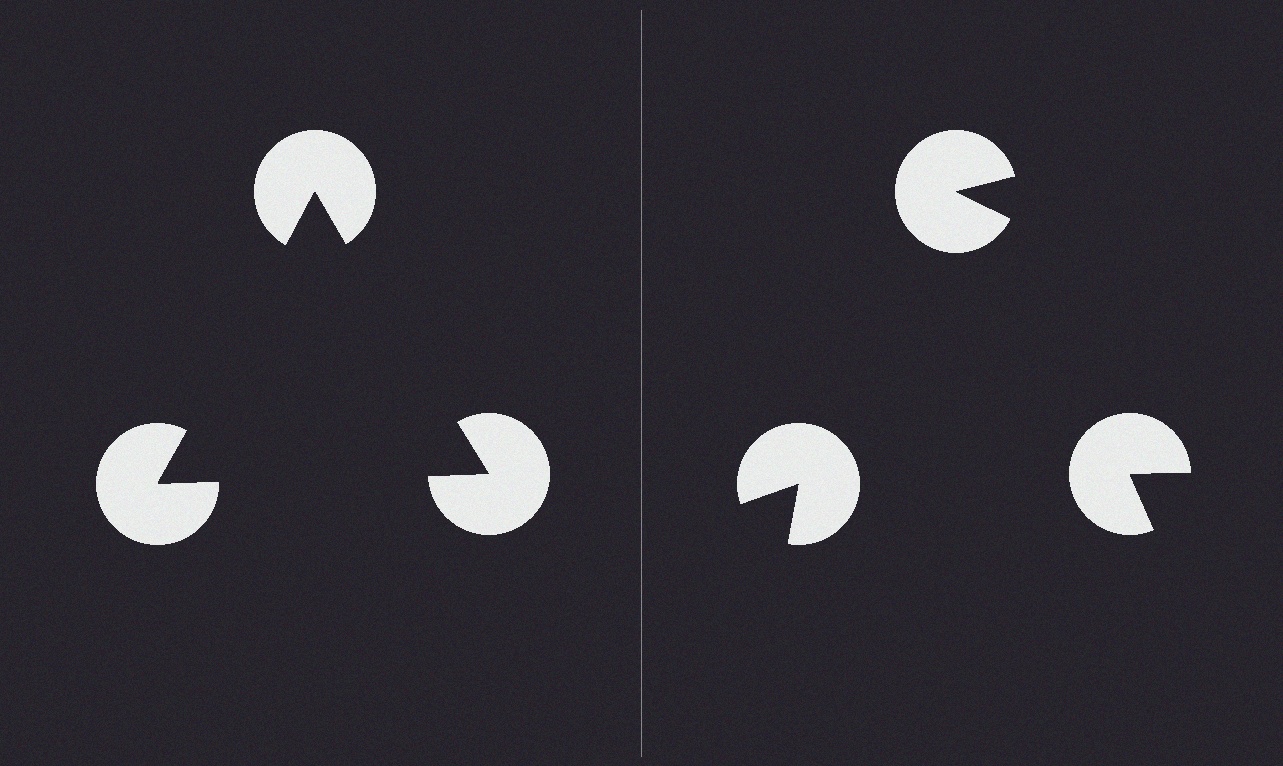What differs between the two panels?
The pac-man discs are positioned identically on both sides; only the wedge orientations differ. On the left they align to a triangle; on the right they are misaligned.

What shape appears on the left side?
An illusory triangle.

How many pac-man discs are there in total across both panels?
6 — 3 on each side.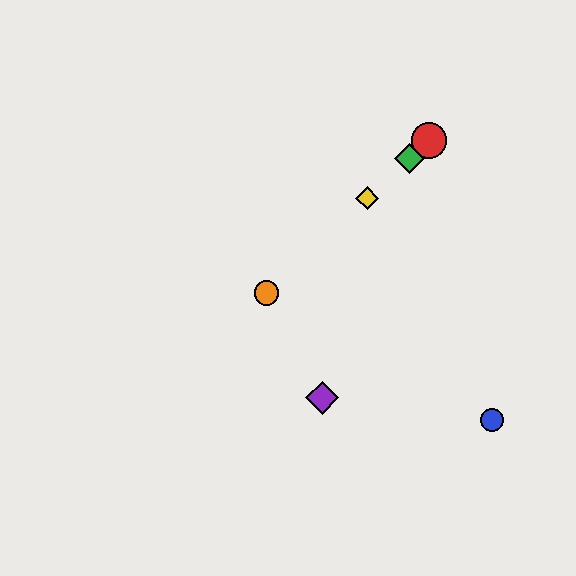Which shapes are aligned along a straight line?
The red circle, the green diamond, the yellow diamond, the orange circle are aligned along a straight line.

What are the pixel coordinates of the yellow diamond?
The yellow diamond is at (367, 198).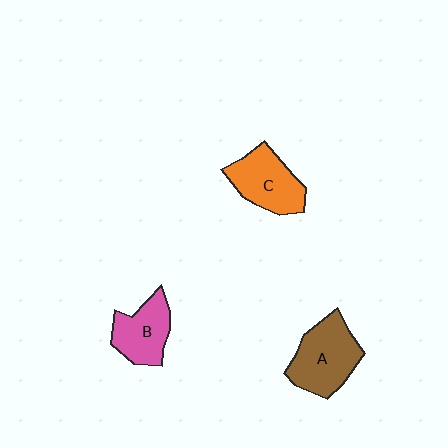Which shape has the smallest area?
Shape B (pink).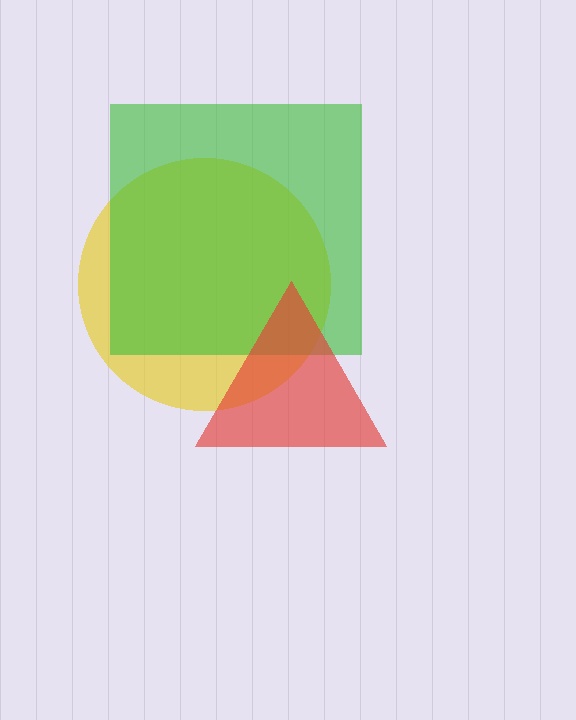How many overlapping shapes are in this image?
There are 3 overlapping shapes in the image.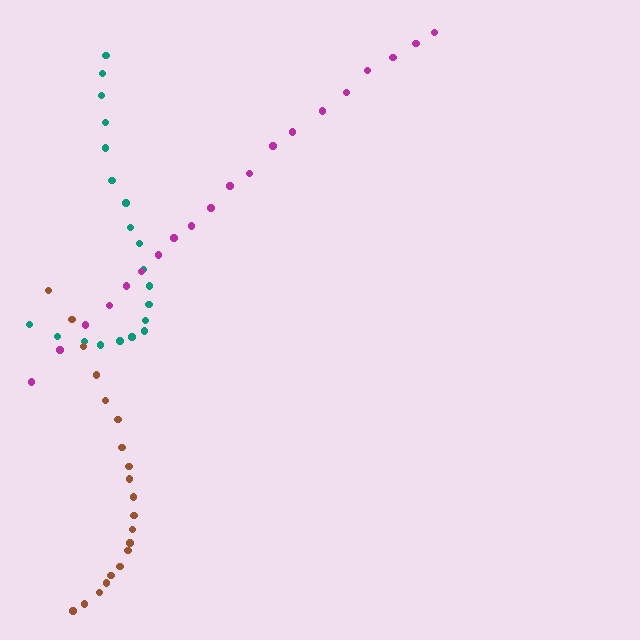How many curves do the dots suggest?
There are 3 distinct paths.